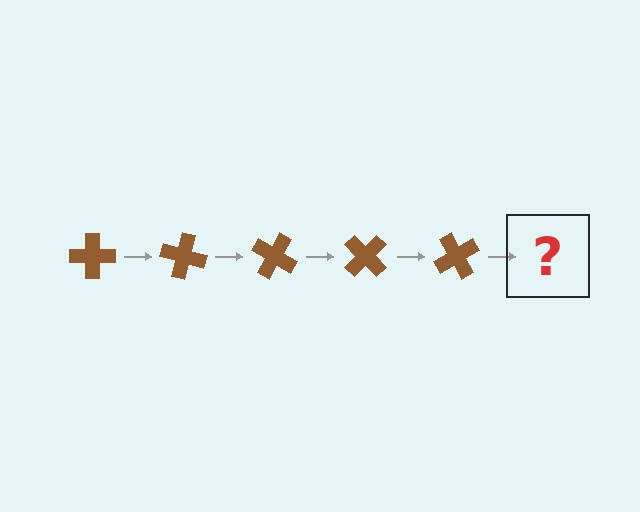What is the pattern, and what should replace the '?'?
The pattern is that the cross rotates 15 degrees each step. The '?' should be a brown cross rotated 75 degrees.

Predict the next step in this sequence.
The next step is a brown cross rotated 75 degrees.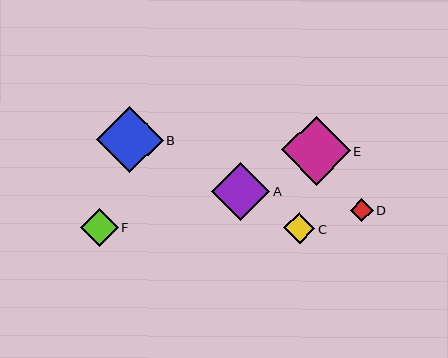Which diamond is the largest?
Diamond E is the largest with a size of approximately 69 pixels.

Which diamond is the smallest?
Diamond D is the smallest with a size of approximately 23 pixels.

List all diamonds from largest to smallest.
From largest to smallest: E, B, A, F, C, D.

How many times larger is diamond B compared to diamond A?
Diamond B is approximately 1.1 times the size of diamond A.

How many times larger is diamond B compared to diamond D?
Diamond B is approximately 2.9 times the size of diamond D.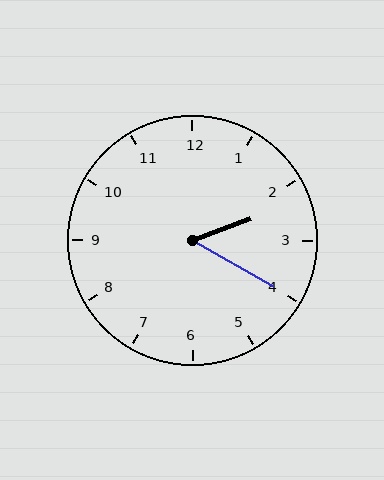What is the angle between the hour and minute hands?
Approximately 50 degrees.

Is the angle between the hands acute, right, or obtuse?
It is acute.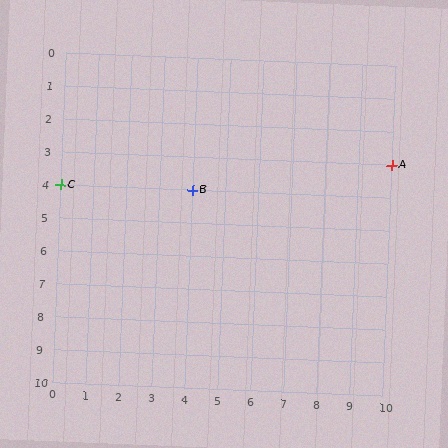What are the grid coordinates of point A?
Point A is at grid coordinates (10, 3).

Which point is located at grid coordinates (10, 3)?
Point A is at (10, 3).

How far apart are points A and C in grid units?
Points A and C are 10 columns and 1 row apart (about 10.0 grid units diagonally).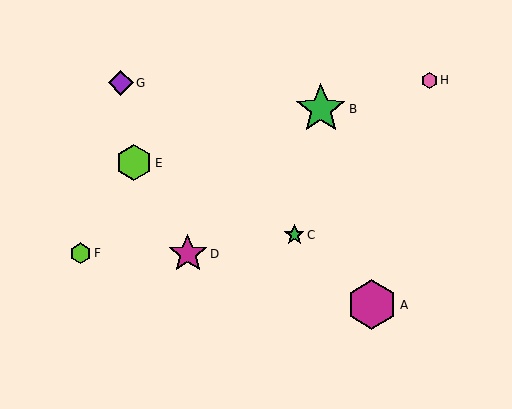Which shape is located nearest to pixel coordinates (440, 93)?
The pink hexagon (labeled H) at (429, 80) is nearest to that location.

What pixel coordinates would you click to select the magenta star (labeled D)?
Click at (188, 254) to select the magenta star D.